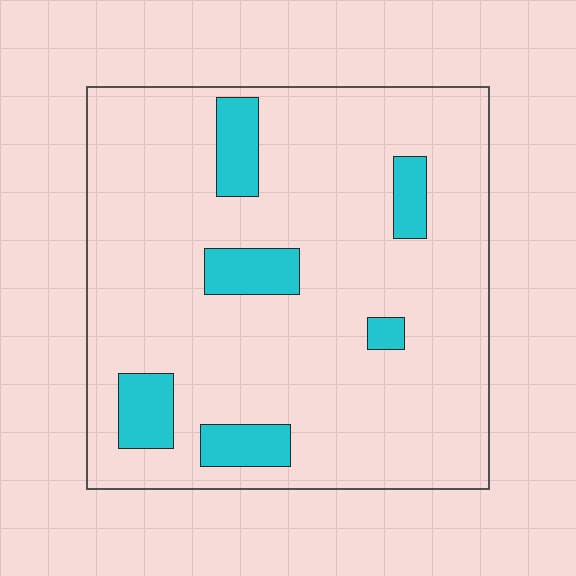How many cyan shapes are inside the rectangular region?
6.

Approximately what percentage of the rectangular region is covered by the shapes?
Approximately 15%.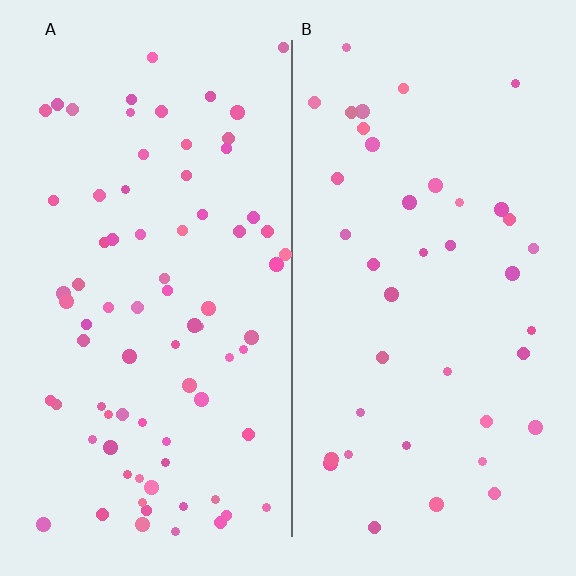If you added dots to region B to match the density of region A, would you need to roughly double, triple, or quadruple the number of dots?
Approximately double.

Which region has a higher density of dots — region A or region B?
A (the left).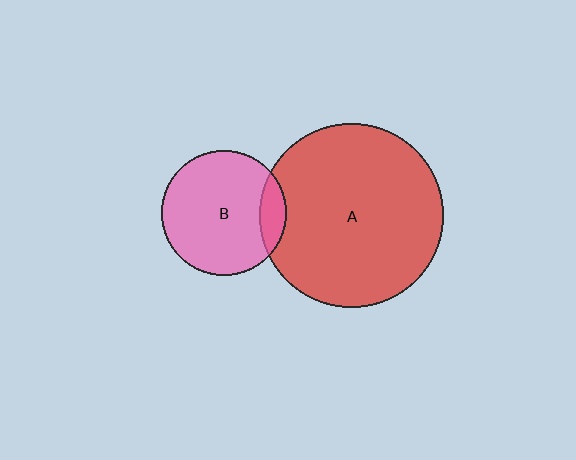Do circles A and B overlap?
Yes.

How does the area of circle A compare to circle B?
Approximately 2.2 times.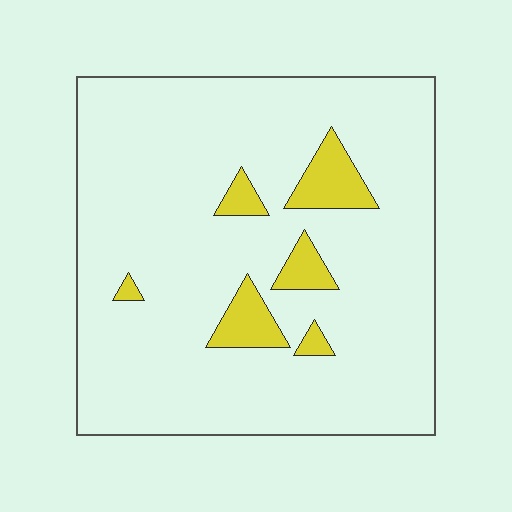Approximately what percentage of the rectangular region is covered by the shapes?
Approximately 10%.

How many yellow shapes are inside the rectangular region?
6.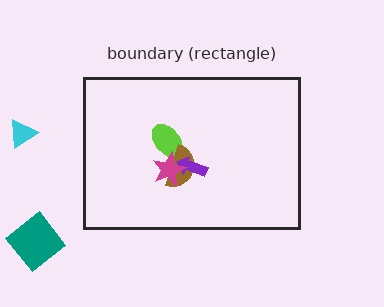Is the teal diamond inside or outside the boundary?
Outside.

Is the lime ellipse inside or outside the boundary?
Inside.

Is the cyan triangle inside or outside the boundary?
Outside.